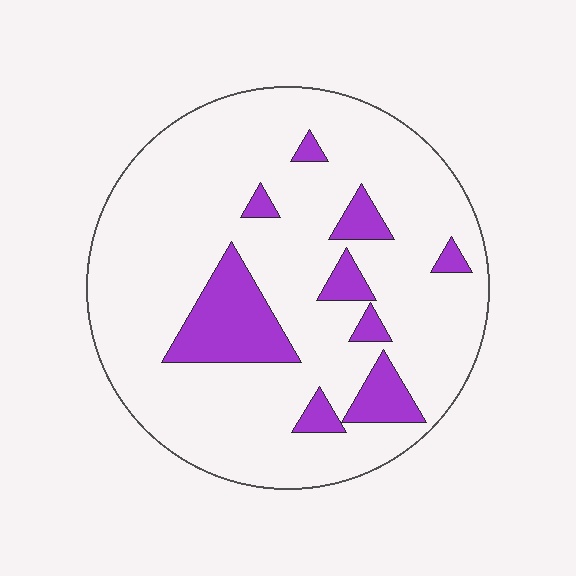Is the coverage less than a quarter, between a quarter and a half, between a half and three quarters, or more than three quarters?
Less than a quarter.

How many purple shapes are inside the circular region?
9.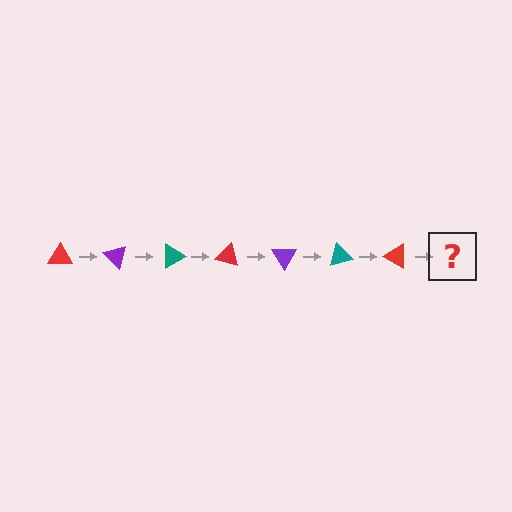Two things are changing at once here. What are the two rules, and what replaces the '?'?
The two rules are that it rotates 45 degrees each step and the color cycles through red, purple, and teal. The '?' should be a purple triangle, rotated 315 degrees from the start.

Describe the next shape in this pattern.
It should be a purple triangle, rotated 315 degrees from the start.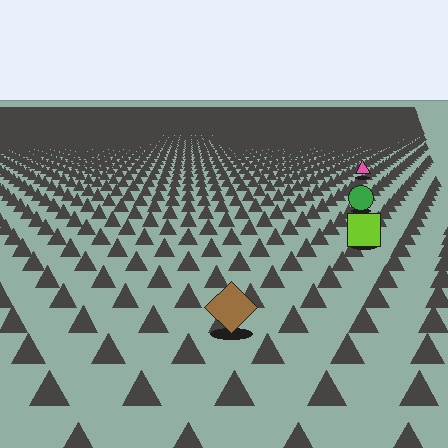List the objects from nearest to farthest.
From nearest to farthest: the brown diamond, the lime square, the green circle, the pink triangle.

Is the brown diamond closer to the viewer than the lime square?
Yes. The brown diamond is closer — you can tell from the texture gradient: the ground texture is coarser near it.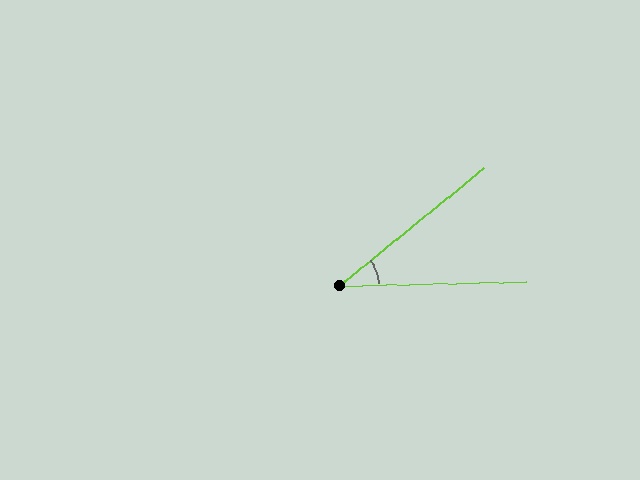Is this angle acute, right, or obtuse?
It is acute.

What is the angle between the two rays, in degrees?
Approximately 38 degrees.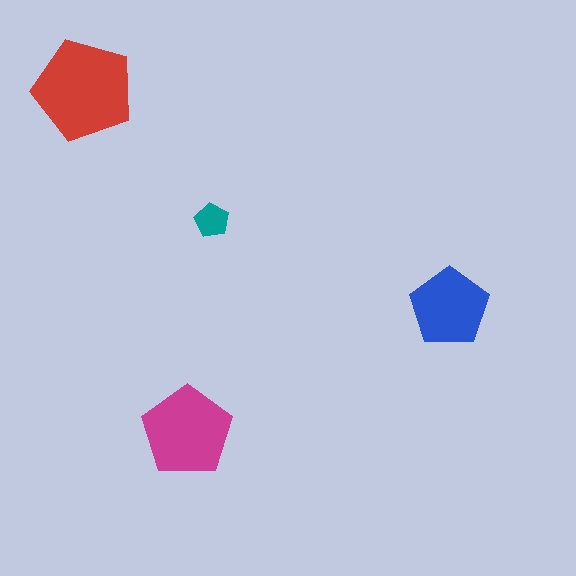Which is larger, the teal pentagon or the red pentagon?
The red one.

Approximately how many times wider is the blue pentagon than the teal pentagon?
About 2.5 times wider.